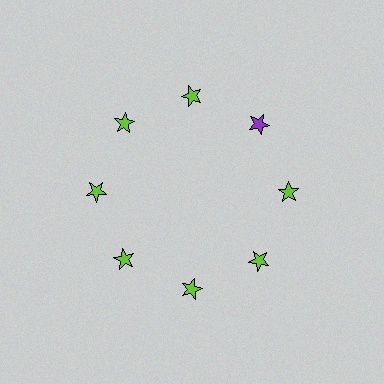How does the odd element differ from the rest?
It has a different color: purple instead of lime.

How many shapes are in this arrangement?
There are 8 shapes arranged in a ring pattern.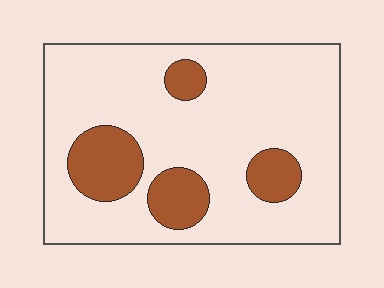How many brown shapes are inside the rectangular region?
4.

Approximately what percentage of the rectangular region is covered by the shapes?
Approximately 20%.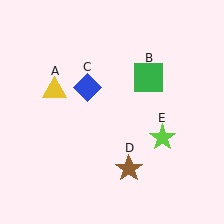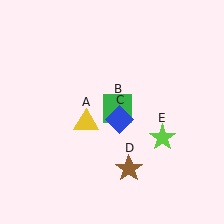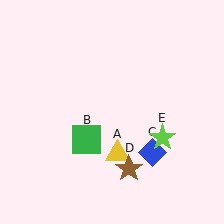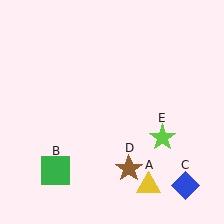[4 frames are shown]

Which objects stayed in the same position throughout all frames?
Brown star (object D) and lime star (object E) remained stationary.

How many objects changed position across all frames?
3 objects changed position: yellow triangle (object A), green square (object B), blue diamond (object C).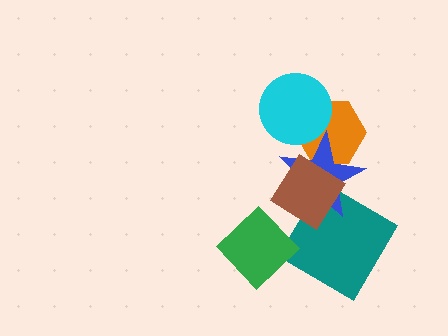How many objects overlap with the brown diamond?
2 objects overlap with the brown diamond.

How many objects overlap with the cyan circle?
2 objects overlap with the cyan circle.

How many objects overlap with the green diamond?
0 objects overlap with the green diamond.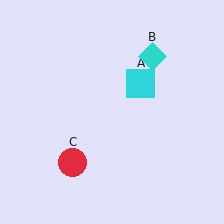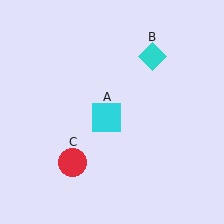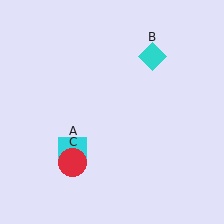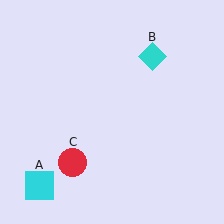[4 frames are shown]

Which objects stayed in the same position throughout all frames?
Cyan diamond (object B) and red circle (object C) remained stationary.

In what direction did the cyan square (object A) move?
The cyan square (object A) moved down and to the left.